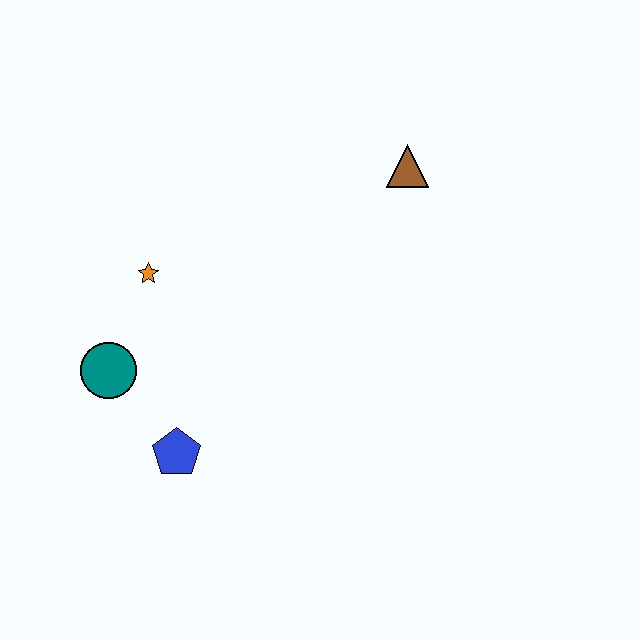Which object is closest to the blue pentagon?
The teal circle is closest to the blue pentagon.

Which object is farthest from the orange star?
The brown triangle is farthest from the orange star.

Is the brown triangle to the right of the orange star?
Yes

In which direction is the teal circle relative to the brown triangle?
The teal circle is to the left of the brown triangle.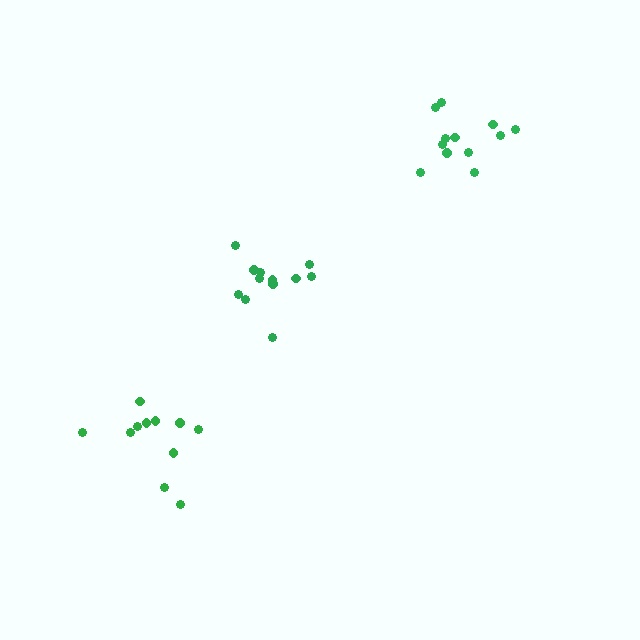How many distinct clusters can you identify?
There are 3 distinct clusters.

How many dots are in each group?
Group 1: 12 dots, Group 2: 11 dots, Group 3: 12 dots (35 total).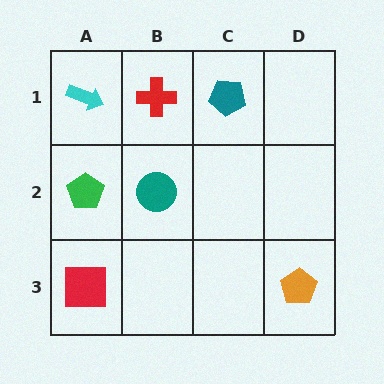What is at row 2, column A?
A green pentagon.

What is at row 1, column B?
A red cross.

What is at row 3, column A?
A red square.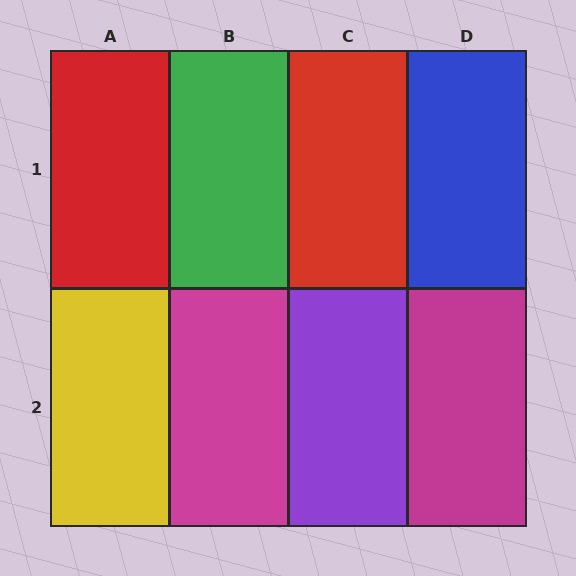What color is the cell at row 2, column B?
Magenta.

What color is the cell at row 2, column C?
Purple.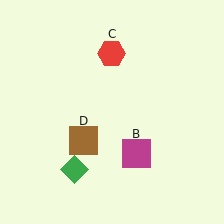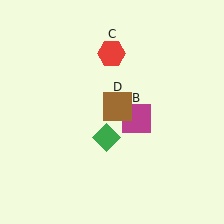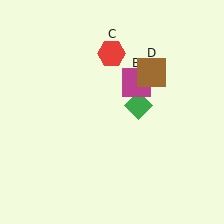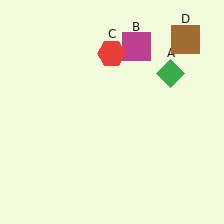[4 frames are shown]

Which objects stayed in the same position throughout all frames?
Red hexagon (object C) remained stationary.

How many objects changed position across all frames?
3 objects changed position: green diamond (object A), magenta square (object B), brown square (object D).